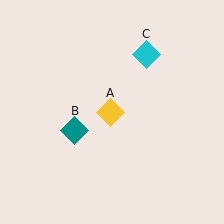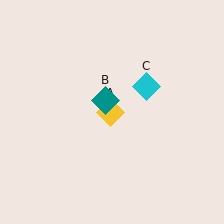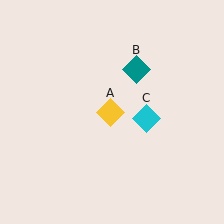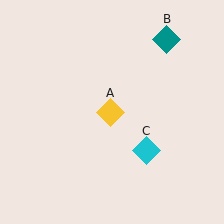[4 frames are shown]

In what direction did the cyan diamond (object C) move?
The cyan diamond (object C) moved down.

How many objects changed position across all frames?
2 objects changed position: teal diamond (object B), cyan diamond (object C).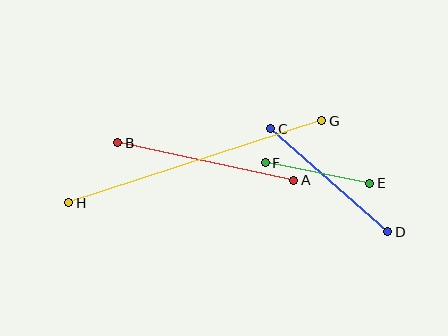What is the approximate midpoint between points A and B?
The midpoint is at approximately (206, 161) pixels.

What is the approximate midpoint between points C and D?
The midpoint is at approximately (329, 180) pixels.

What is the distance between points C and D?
The distance is approximately 156 pixels.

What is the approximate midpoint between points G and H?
The midpoint is at approximately (195, 162) pixels.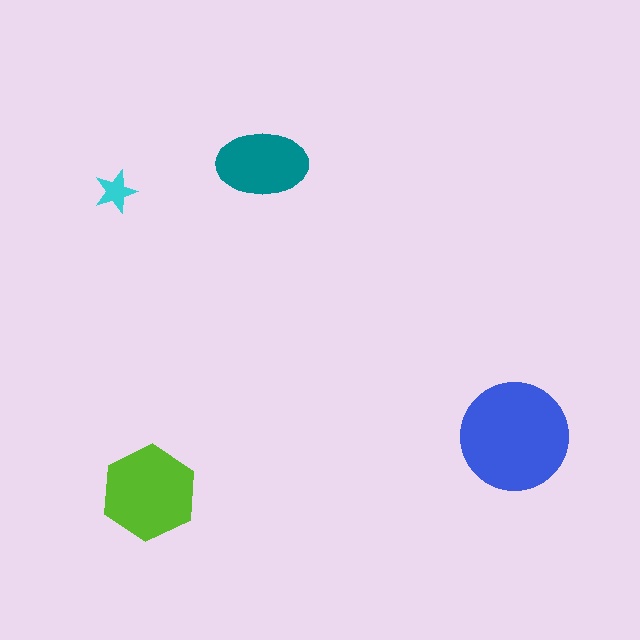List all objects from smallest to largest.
The cyan star, the teal ellipse, the lime hexagon, the blue circle.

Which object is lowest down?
The lime hexagon is bottommost.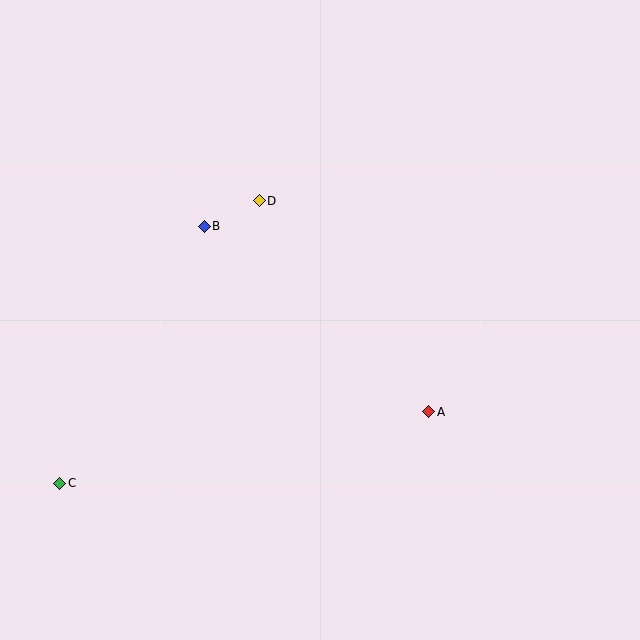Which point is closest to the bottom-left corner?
Point C is closest to the bottom-left corner.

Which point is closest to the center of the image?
Point D at (259, 201) is closest to the center.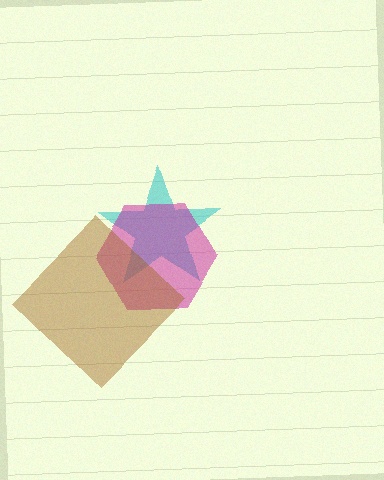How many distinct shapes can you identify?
There are 3 distinct shapes: a cyan star, a magenta hexagon, a brown diamond.